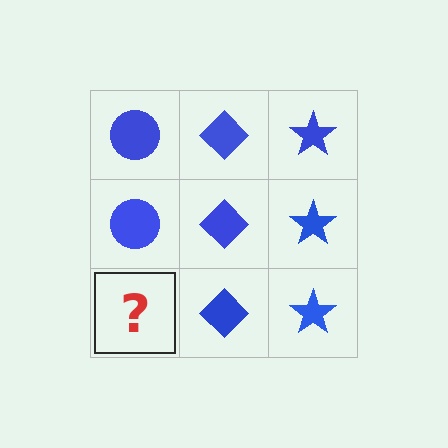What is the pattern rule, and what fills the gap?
The rule is that each column has a consistent shape. The gap should be filled with a blue circle.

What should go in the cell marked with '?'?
The missing cell should contain a blue circle.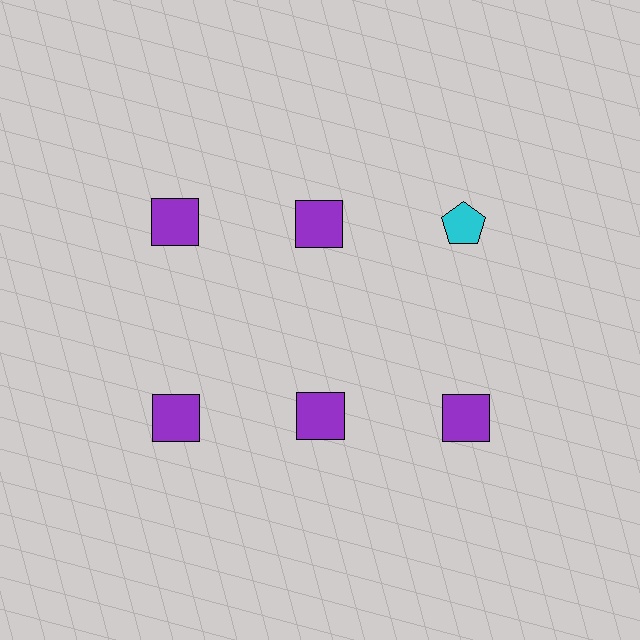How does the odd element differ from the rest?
It differs in both color (cyan instead of purple) and shape (pentagon instead of square).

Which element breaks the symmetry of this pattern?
The cyan pentagon in the top row, center column breaks the symmetry. All other shapes are purple squares.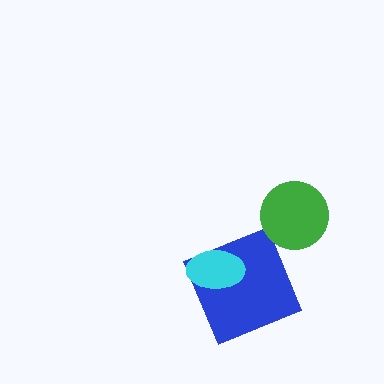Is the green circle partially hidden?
No, no other shape covers it.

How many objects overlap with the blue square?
1 object overlaps with the blue square.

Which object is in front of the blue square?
The cyan ellipse is in front of the blue square.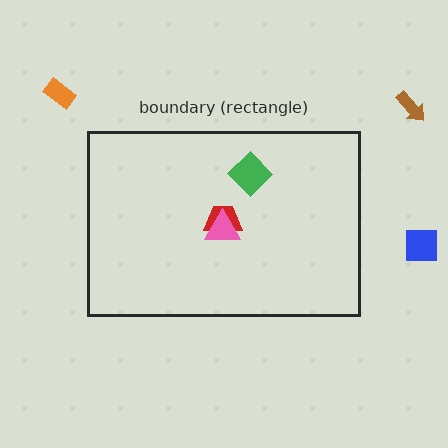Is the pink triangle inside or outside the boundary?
Inside.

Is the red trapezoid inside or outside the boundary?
Inside.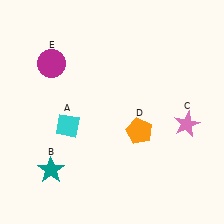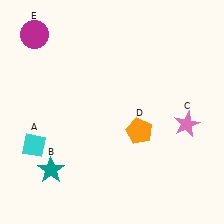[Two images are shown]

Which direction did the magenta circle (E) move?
The magenta circle (E) moved up.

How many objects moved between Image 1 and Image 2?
2 objects moved between the two images.